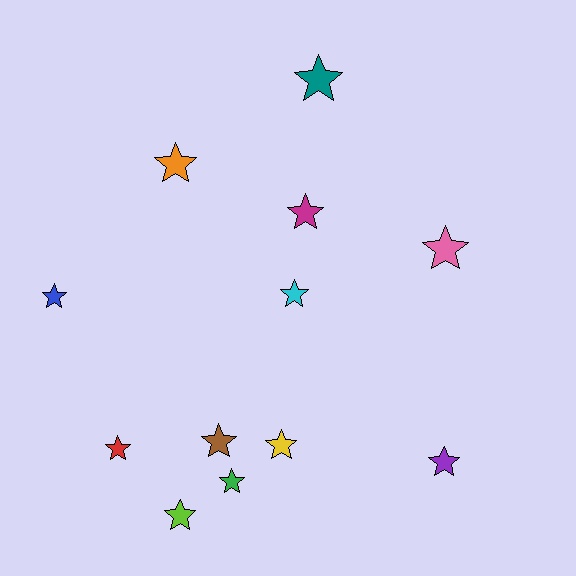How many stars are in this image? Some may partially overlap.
There are 12 stars.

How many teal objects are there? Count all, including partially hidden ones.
There is 1 teal object.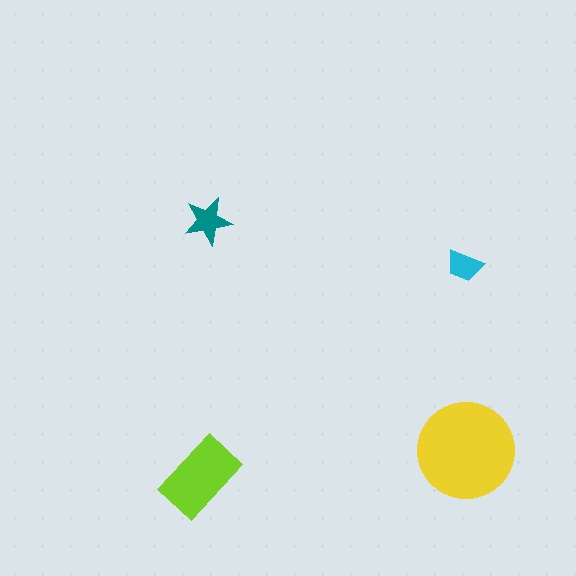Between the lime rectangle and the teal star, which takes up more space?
The lime rectangle.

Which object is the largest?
The yellow circle.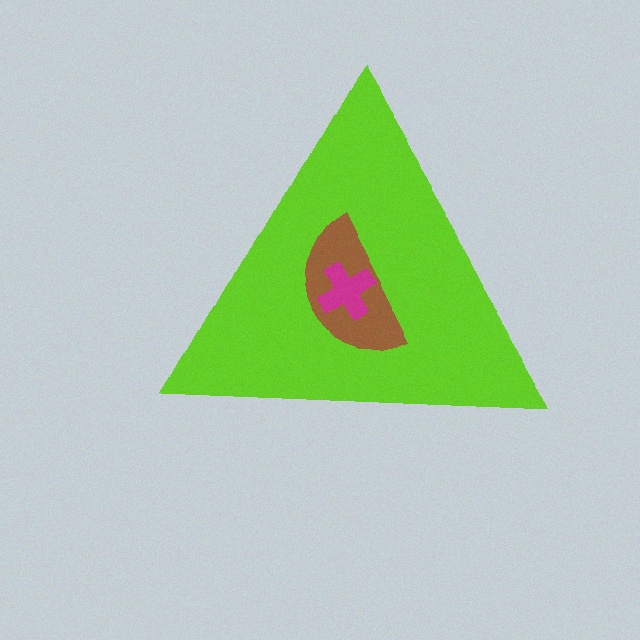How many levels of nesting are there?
3.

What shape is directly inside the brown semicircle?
The magenta cross.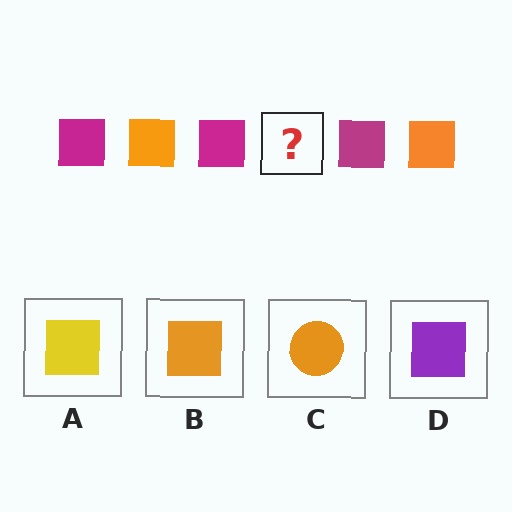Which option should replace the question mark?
Option B.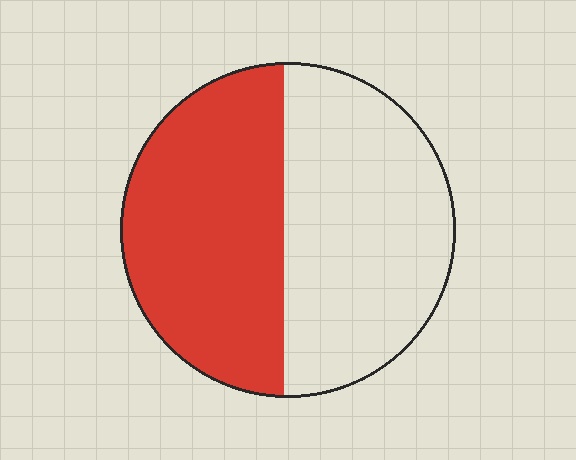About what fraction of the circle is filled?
About one half (1/2).